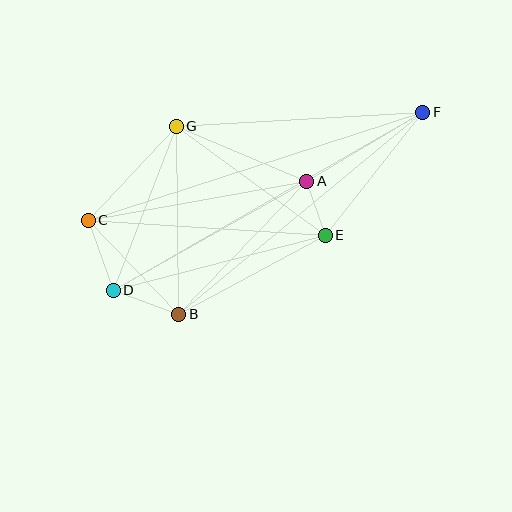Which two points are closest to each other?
Points A and E are closest to each other.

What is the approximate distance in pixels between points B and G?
The distance between B and G is approximately 188 pixels.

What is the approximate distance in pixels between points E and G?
The distance between E and G is approximately 185 pixels.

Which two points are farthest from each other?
Points D and F are farthest from each other.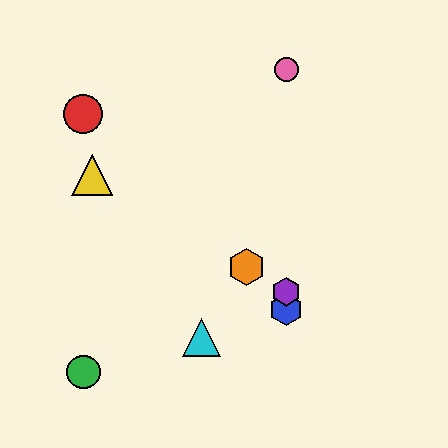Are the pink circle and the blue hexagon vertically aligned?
Yes, both are at x≈286.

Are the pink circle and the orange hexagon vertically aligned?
No, the pink circle is at x≈286 and the orange hexagon is at x≈246.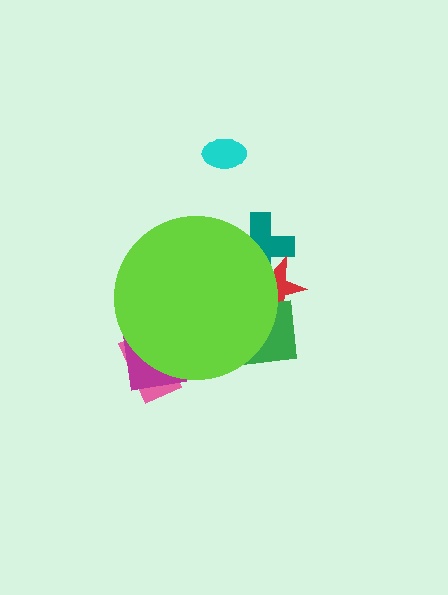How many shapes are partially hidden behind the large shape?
5 shapes are partially hidden.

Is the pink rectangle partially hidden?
Yes, the pink rectangle is partially hidden behind the lime circle.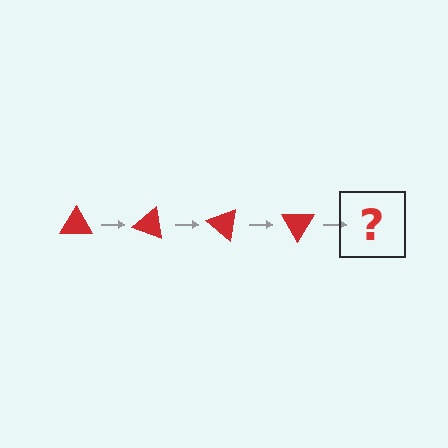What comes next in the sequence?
The next element should be a red triangle rotated 80 degrees.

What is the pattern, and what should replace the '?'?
The pattern is that the triangle rotates 20 degrees each step. The '?' should be a red triangle rotated 80 degrees.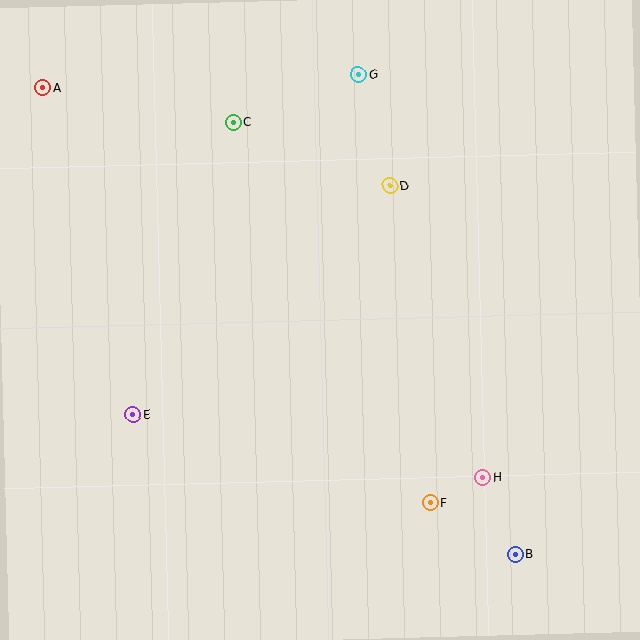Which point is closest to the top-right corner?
Point G is closest to the top-right corner.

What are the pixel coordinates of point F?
Point F is at (430, 503).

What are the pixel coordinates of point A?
Point A is at (42, 88).